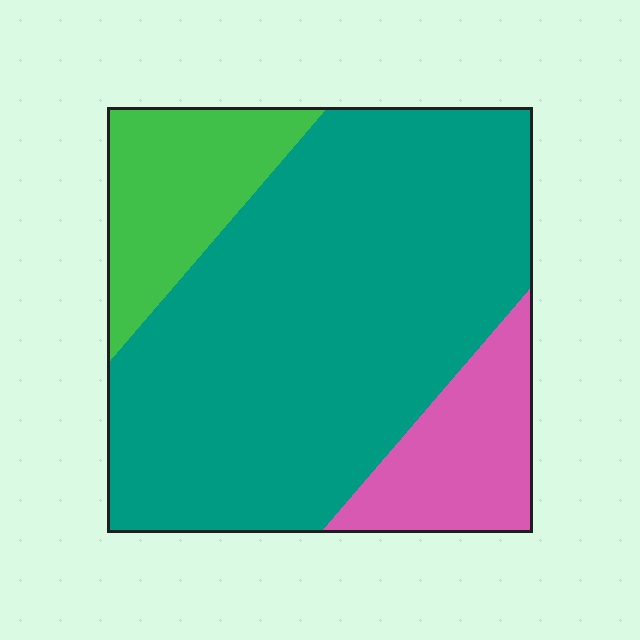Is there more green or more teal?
Teal.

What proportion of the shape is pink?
Pink takes up less than a quarter of the shape.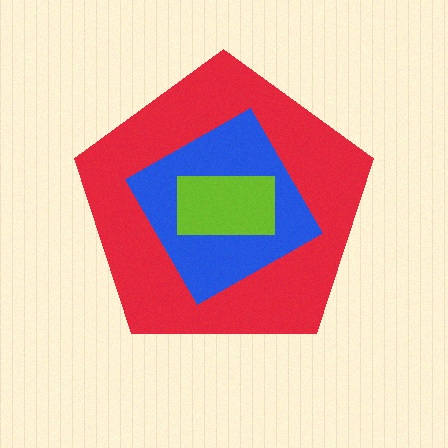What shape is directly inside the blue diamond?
The lime rectangle.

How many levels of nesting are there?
3.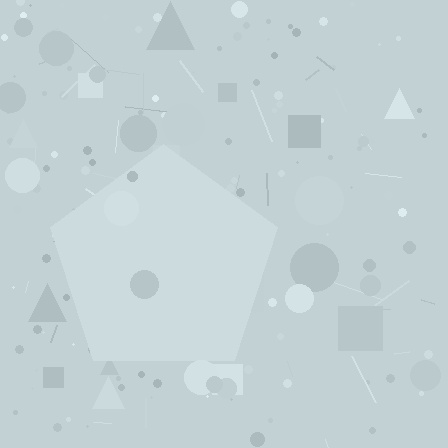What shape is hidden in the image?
A pentagon is hidden in the image.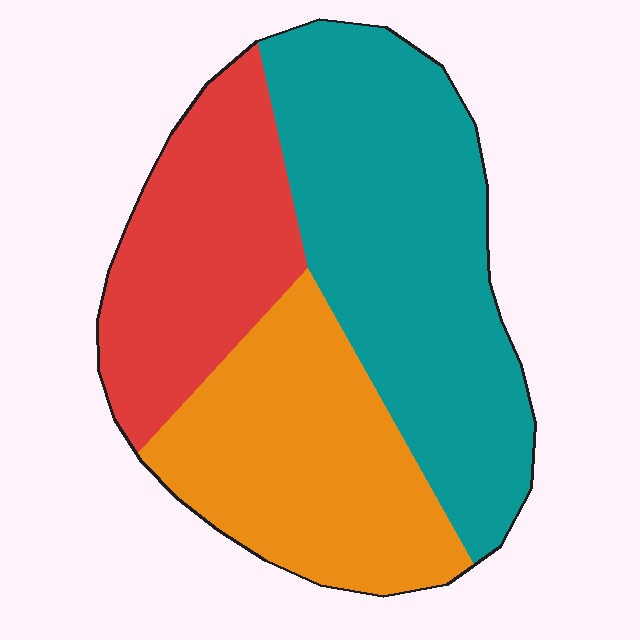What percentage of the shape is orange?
Orange takes up between a sixth and a third of the shape.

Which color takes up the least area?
Red, at roughly 25%.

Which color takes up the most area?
Teal, at roughly 45%.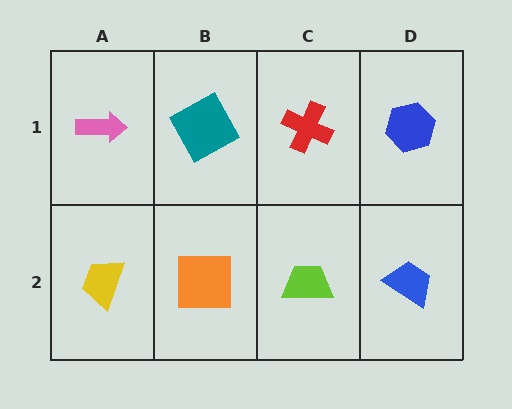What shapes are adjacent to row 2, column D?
A blue hexagon (row 1, column D), a lime trapezoid (row 2, column C).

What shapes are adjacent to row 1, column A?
A yellow trapezoid (row 2, column A), a teal square (row 1, column B).